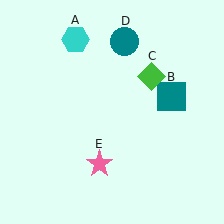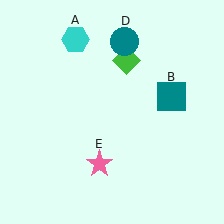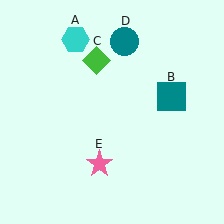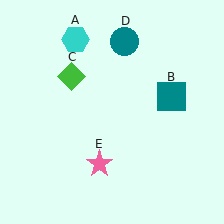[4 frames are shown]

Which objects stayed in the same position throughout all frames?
Cyan hexagon (object A) and teal square (object B) and teal circle (object D) and pink star (object E) remained stationary.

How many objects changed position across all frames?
1 object changed position: green diamond (object C).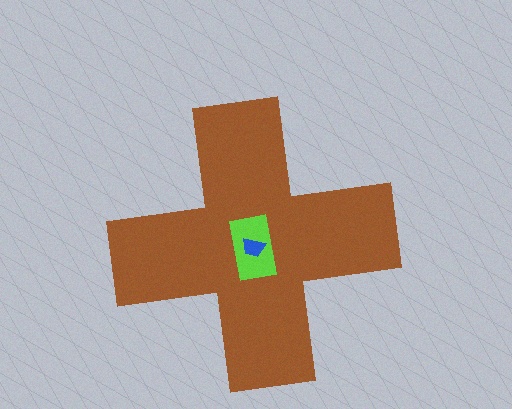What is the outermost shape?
The brown cross.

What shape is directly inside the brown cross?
The lime rectangle.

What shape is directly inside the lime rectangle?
The blue trapezoid.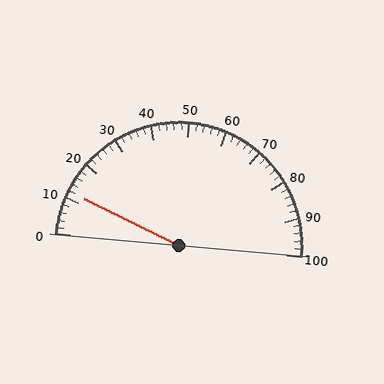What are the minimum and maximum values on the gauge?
The gauge ranges from 0 to 100.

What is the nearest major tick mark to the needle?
The nearest major tick mark is 10.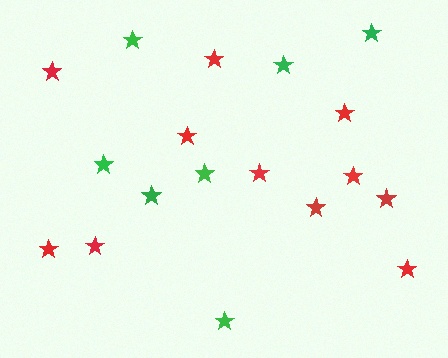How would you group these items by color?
There are 2 groups: one group of red stars (11) and one group of green stars (7).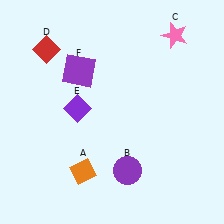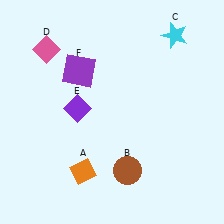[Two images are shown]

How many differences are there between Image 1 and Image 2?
There are 3 differences between the two images.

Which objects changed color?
B changed from purple to brown. C changed from pink to cyan. D changed from red to pink.